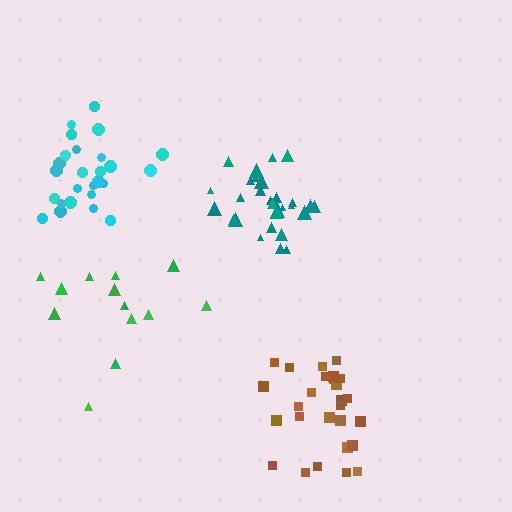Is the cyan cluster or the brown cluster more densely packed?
Cyan.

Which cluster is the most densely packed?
Teal.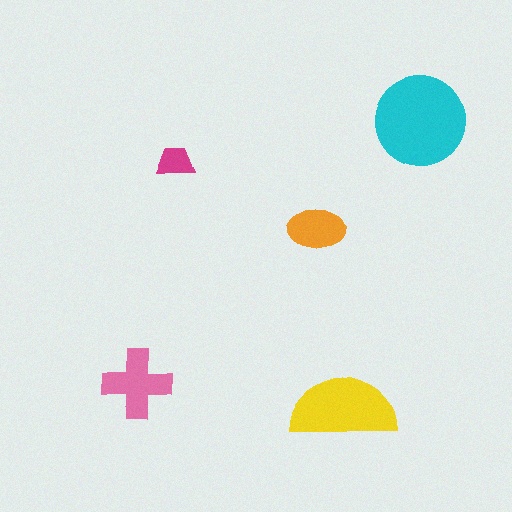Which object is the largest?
The cyan circle.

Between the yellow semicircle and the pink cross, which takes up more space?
The yellow semicircle.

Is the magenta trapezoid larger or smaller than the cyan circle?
Smaller.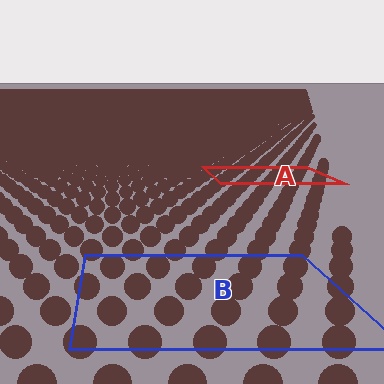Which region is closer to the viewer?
Region B is closer. The texture elements there are larger and more spread out.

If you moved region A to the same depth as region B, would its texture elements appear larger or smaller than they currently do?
They would appear larger. At a closer depth, the same texture elements are projected at a bigger on-screen size.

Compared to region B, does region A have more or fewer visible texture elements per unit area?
Region A has more texture elements per unit area — they are packed more densely because it is farther away.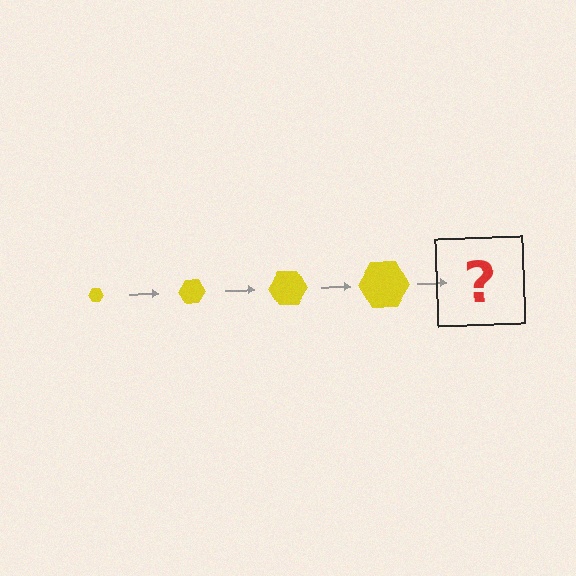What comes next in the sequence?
The next element should be a yellow hexagon, larger than the previous one.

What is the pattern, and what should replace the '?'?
The pattern is that the hexagon gets progressively larger each step. The '?' should be a yellow hexagon, larger than the previous one.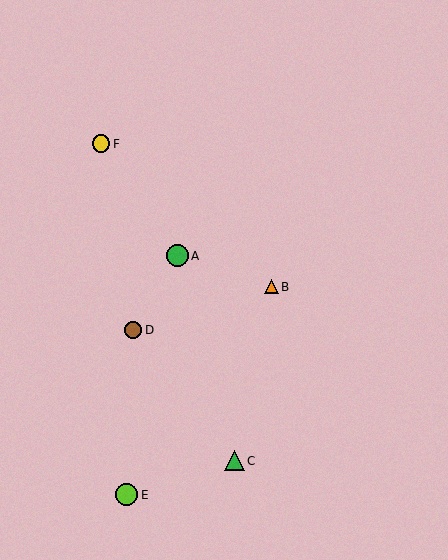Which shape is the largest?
The green circle (labeled A) is the largest.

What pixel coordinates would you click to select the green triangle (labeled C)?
Click at (234, 461) to select the green triangle C.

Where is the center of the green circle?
The center of the green circle is at (177, 256).